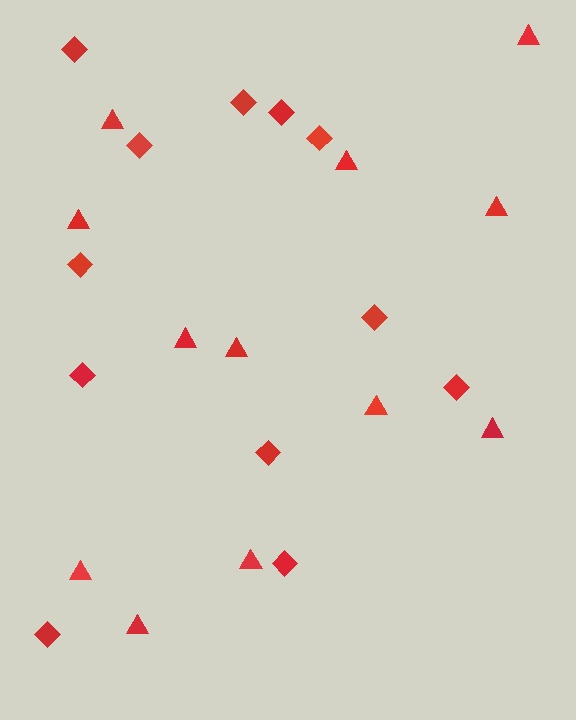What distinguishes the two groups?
There are 2 groups: one group of triangles (12) and one group of diamonds (12).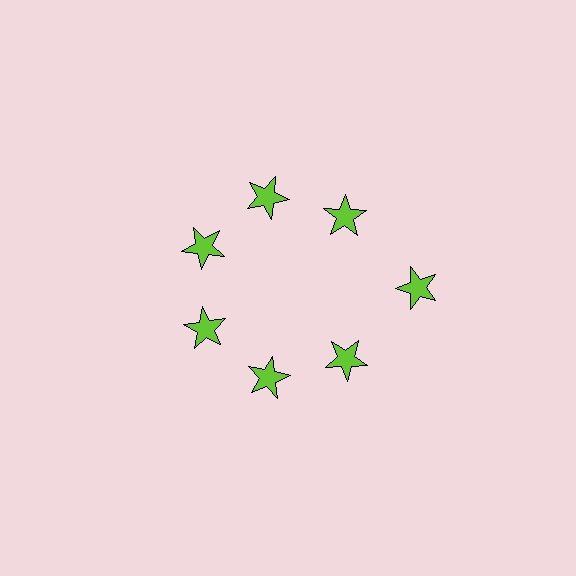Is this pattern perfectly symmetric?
No. The 7 lime stars are arranged in a ring, but one element near the 3 o'clock position is pushed outward from the center, breaking the 7-fold rotational symmetry.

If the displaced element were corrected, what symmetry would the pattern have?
It would have 7-fold rotational symmetry — the pattern would map onto itself every 51 degrees.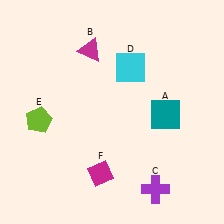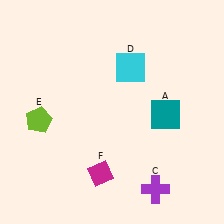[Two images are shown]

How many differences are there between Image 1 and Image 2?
There is 1 difference between the two images.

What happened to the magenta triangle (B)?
The magenta triangle (B) was removed in Image 2. It was in the top-left area of Image 1.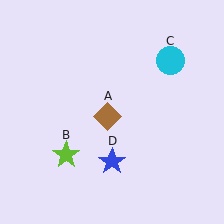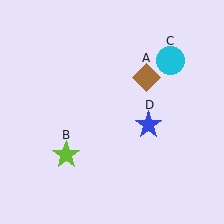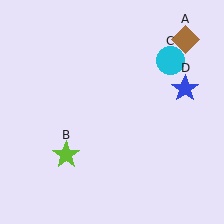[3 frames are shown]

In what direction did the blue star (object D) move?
The blue star (object D) moved up and to the right.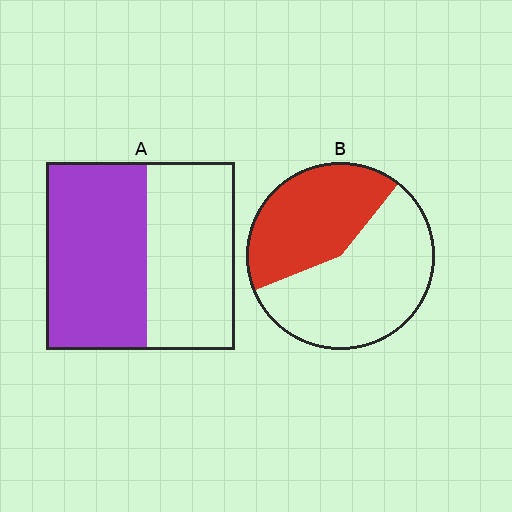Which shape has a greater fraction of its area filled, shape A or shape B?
Shape A.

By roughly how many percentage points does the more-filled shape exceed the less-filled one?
By roughly 10 percentage points (A over B).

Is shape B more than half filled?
No.